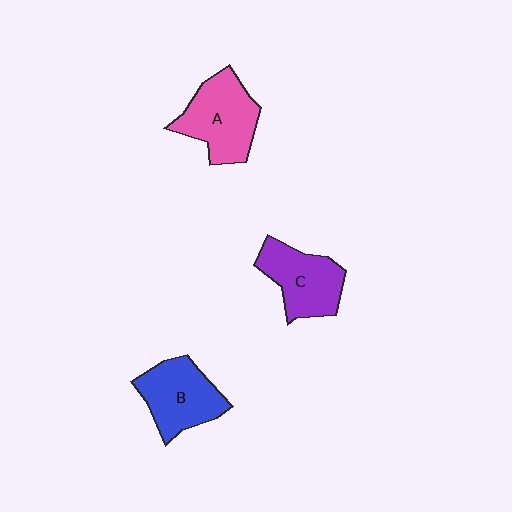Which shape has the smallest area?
Shape C (purple).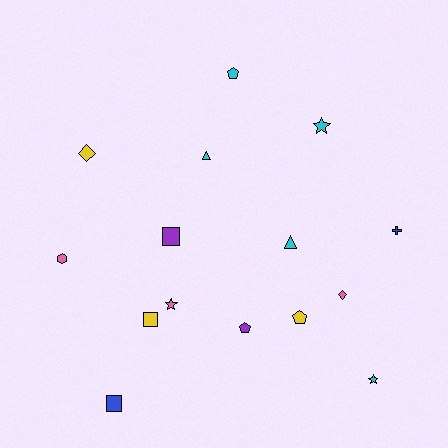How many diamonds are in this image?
There are 2 diamonds.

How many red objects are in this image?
There are no red objects.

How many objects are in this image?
There are 15 objects.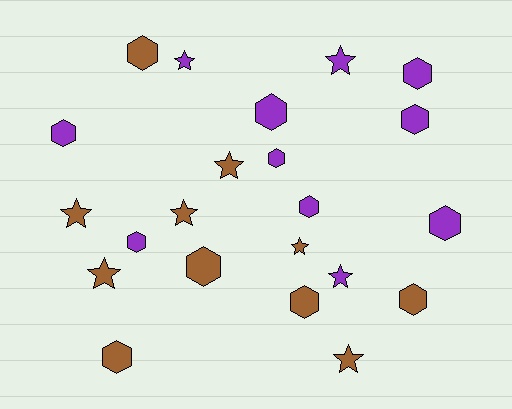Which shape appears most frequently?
Hexagon, with 13 objects.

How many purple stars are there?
There are 3 purple stars.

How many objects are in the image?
There are 22 objects.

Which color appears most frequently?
Brown, with 11 objects.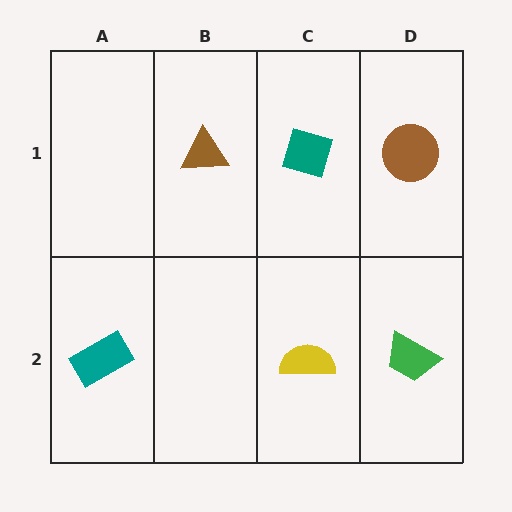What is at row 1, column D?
A brown circle.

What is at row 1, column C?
A teal diamond.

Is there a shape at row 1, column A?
No, that cell is empty.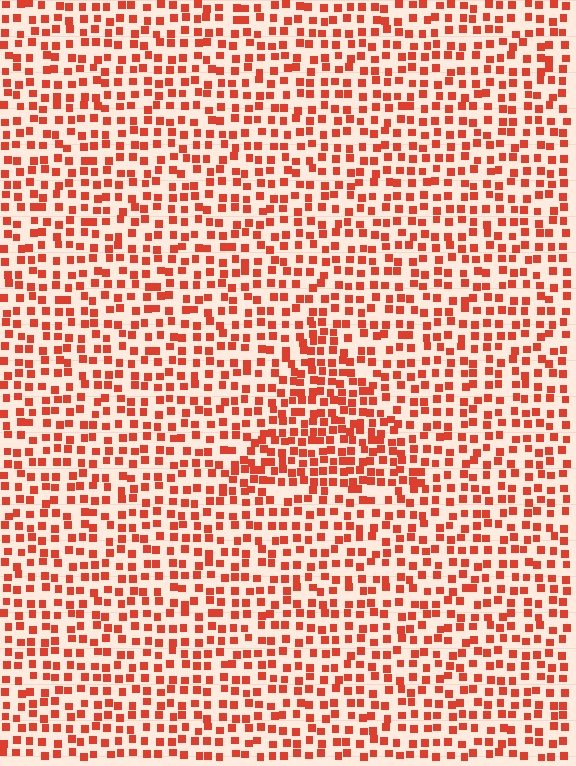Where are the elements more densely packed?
The elements are more densely packed inside the triangle boundary.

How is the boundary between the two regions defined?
The boundary is defined by a change in element density (approximately 1.6x ratio). All elements are the same color, size, and shape.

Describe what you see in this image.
The image contains small red elements arranged at two different densities. A triangle-shaped region is visible where the elements are more densely packed than the surrounding area.